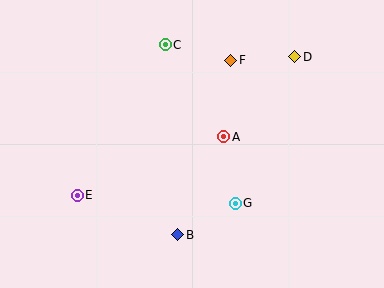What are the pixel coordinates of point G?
Point G is at (235, 203).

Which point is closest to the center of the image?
Point A at (224, 137) is closest to the center.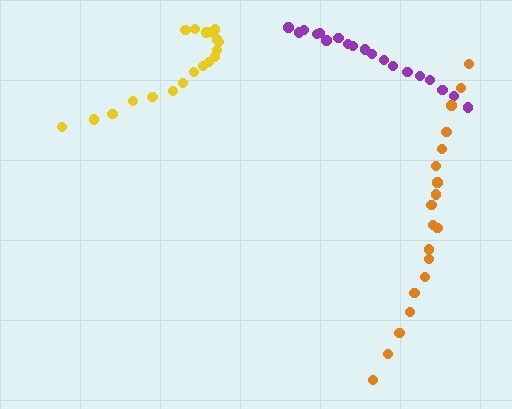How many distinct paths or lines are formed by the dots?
There are 3 distinct paths.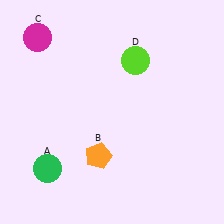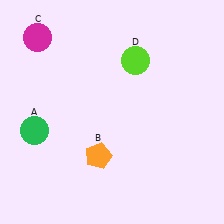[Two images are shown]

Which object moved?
The green circle (A) moved up.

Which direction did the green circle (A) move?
The green circle (A) moved up.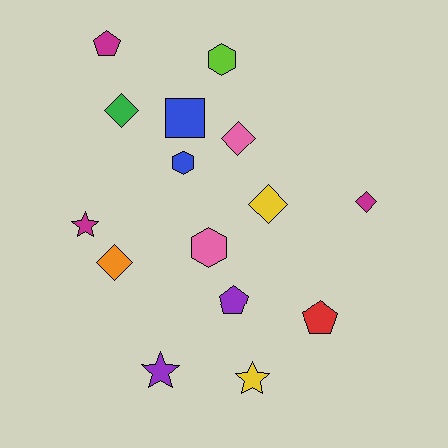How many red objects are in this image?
There is 1 red object.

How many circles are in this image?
There are no circles.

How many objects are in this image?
There are 15 objects.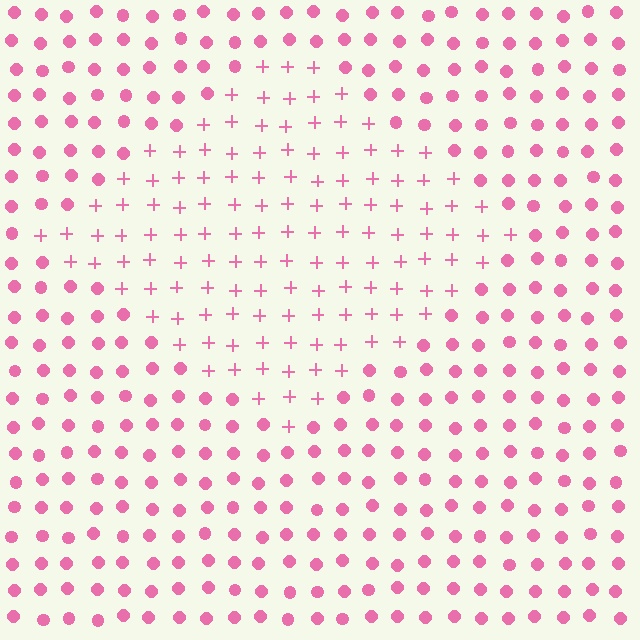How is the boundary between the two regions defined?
The boundary is defined by a change in element shape: plus signs inside vs. circles outside. All elements share the same color and spacing.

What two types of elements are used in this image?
The image uses plus signs inside the diamond region and circles outside it.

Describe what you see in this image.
The image is filled with small pink elements arranged in a uniform grid. A diamond-shaped region contains plus signs, while the surrounding area contains circles. The boundary is defined purely by the change in element shape.